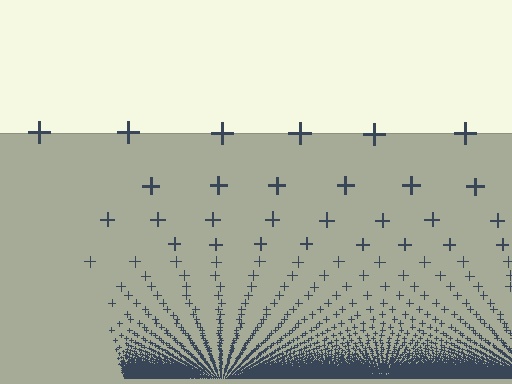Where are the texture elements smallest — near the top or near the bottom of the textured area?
Near the bottom.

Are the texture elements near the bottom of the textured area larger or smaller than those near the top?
Smaller. The gradient is inverted — elements near the bottom are smaller and denser.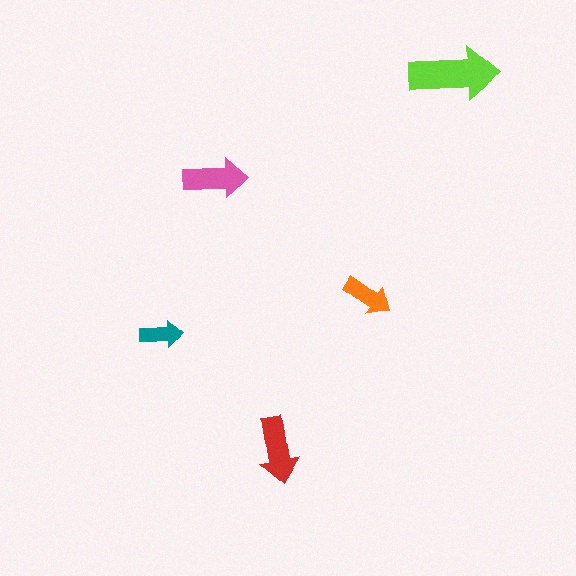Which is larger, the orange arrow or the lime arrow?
The lime one.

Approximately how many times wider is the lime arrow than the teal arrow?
About 2 times wider.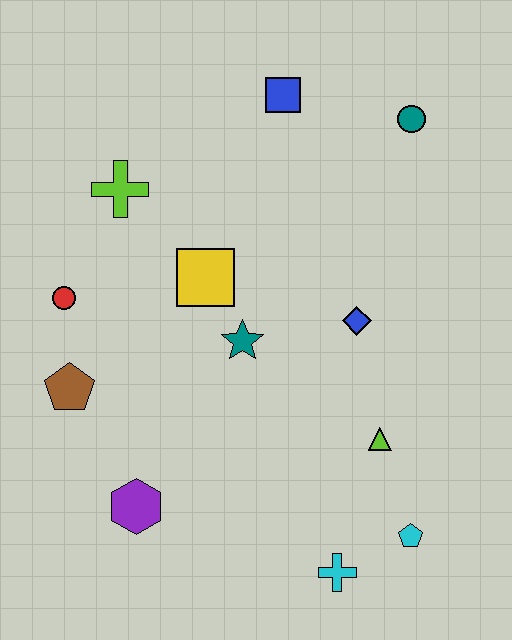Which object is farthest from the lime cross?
The cyan pentagon is farthest from the lime cross.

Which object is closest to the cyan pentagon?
The cyan cross is closest to the cyan pentagon.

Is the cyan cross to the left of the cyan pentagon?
Yes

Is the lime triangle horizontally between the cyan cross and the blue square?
No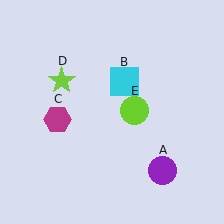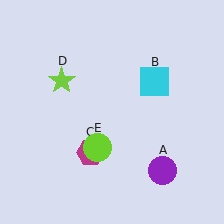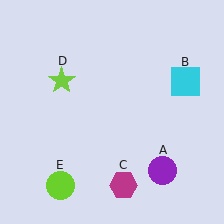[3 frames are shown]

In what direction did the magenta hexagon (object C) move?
The magenta hexagon (object C) moved down and to the right.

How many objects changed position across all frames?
3 objects changed position: cyan square (object B), magenta hexagon (object C), lime circle (object E).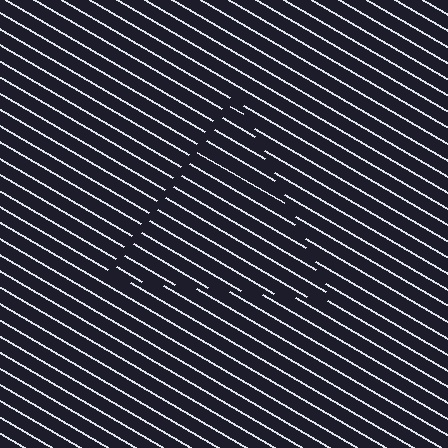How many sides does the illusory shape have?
3 sides — the line-ends trace a triangle.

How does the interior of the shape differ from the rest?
The interior of the shape contains the same grating, shifted by half a period — the contour is defined by the phase discontinuity where line-ends from the inner and outer gratings abut.